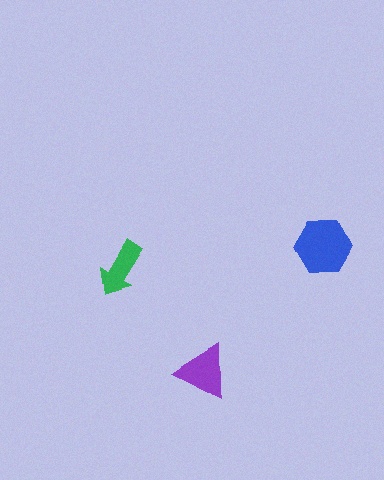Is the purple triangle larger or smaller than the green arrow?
Larger.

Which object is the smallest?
The green arrow.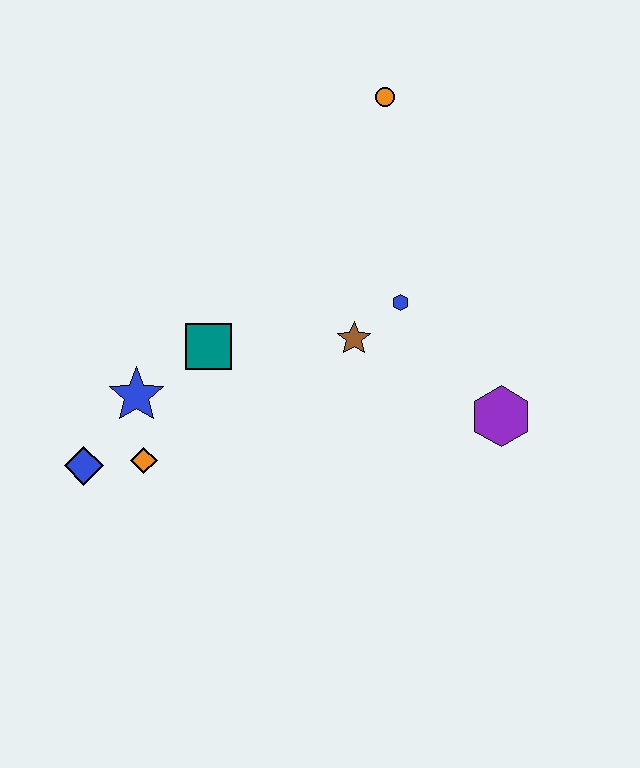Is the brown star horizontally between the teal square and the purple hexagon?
Yes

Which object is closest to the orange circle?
The blue hexagon is closest to the orange circle.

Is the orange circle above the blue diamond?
Yes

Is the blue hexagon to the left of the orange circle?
No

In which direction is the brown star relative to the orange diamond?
The brown star is to the right of the orange diamond.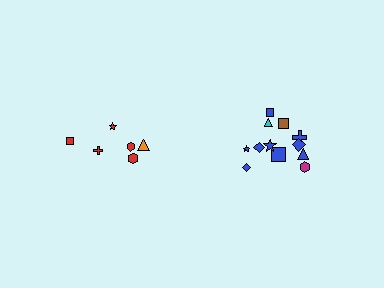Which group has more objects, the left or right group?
The right group.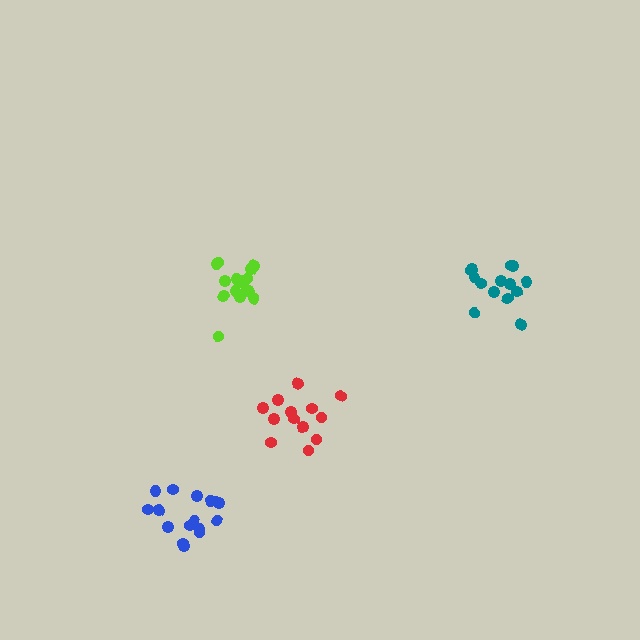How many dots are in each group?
Group 1: 16 dots, Group 2: 16 dots, Group 3: 13 dots, Group 4: 14 dots (59 total).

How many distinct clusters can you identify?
There are 4 distinct clusters.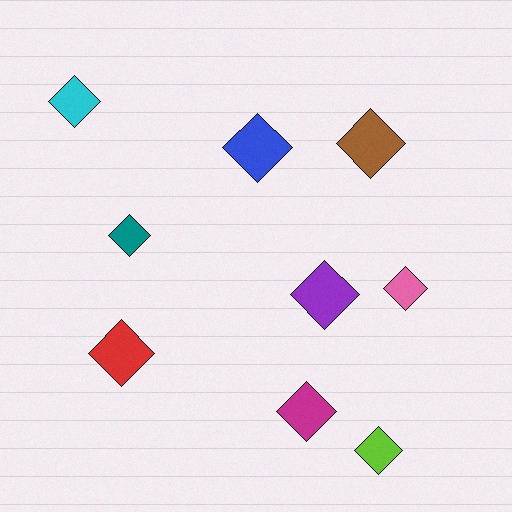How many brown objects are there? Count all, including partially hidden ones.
There is 1 brown object.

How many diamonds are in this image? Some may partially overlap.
There are 9 diamonds.